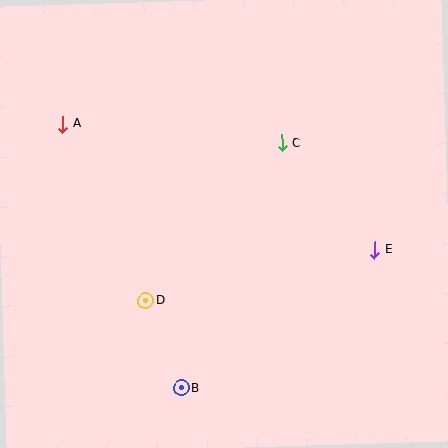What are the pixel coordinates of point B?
Point B is at (181, 388).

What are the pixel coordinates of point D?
Point D is at (146, 300).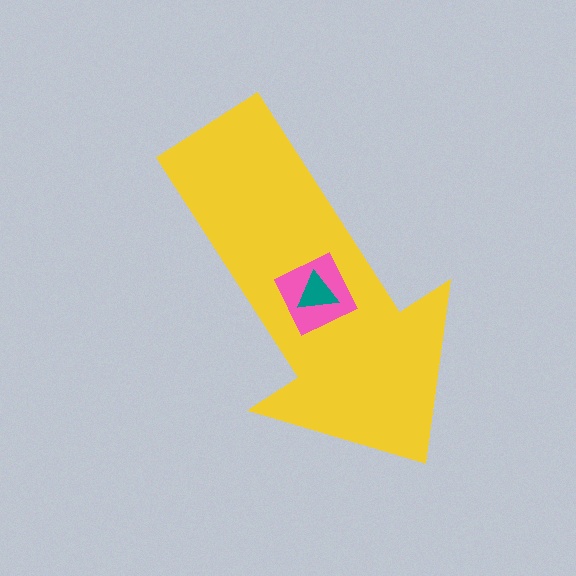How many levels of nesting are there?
3.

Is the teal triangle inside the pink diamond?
Yes.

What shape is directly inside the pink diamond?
The teal triangle.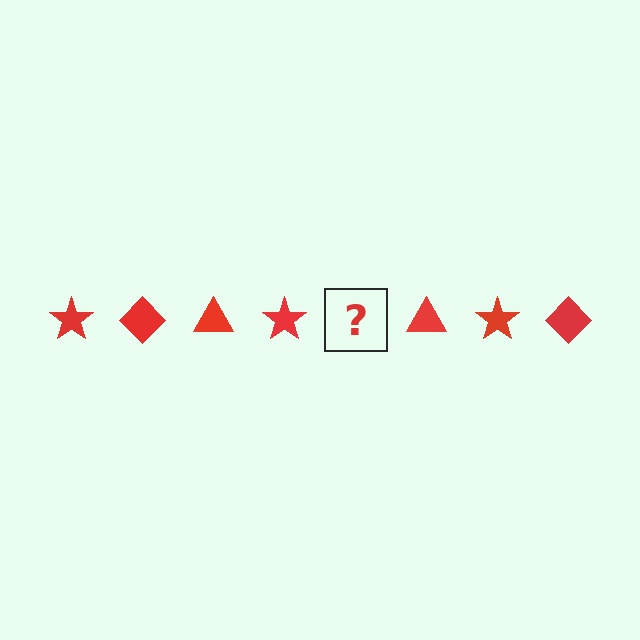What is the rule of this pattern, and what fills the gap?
The rule is that the pattern cycles through star, diamond, triangle shapes in red. The gap should be filled with a red diamond.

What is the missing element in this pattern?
The missing element is a red diamond.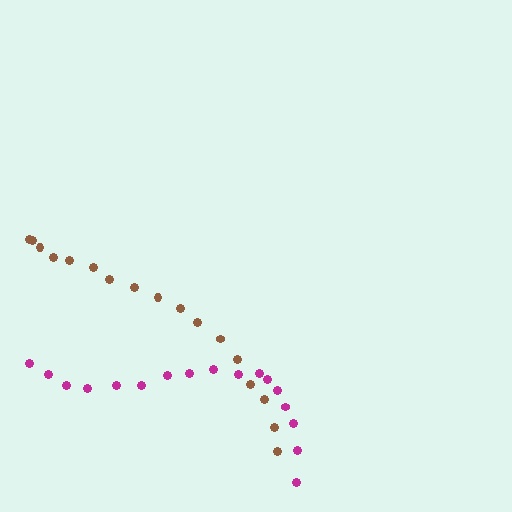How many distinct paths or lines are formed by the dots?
There are 2 distinct paths.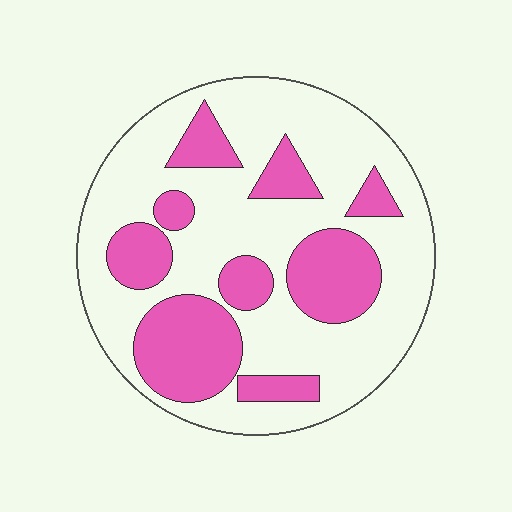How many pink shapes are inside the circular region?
9.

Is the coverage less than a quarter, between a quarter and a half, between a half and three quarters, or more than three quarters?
Between a quarter and a half.